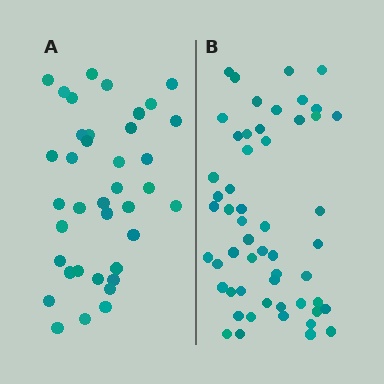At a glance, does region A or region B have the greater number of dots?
Region B (the right region) has more dots.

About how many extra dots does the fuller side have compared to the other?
Region B has approximately 15 more dots than region A.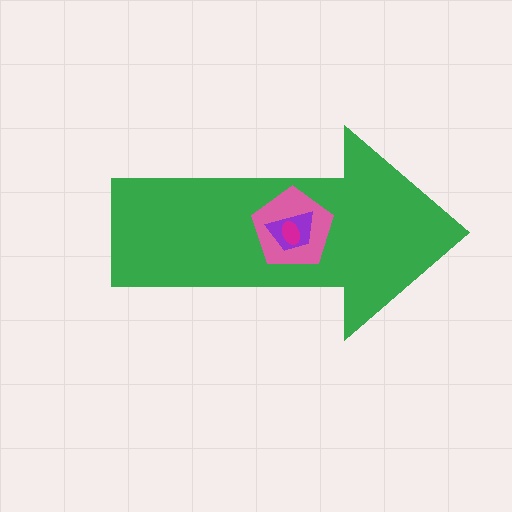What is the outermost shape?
The green arrow.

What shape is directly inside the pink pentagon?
The purple trapezoid.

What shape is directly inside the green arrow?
The pink pentagon.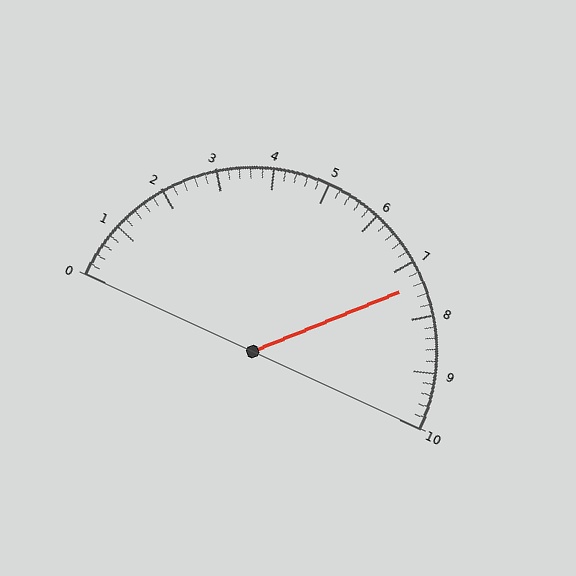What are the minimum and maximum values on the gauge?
The gauge ranges from 0 to 10.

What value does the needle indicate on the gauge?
The needle indicates approximately 7.4.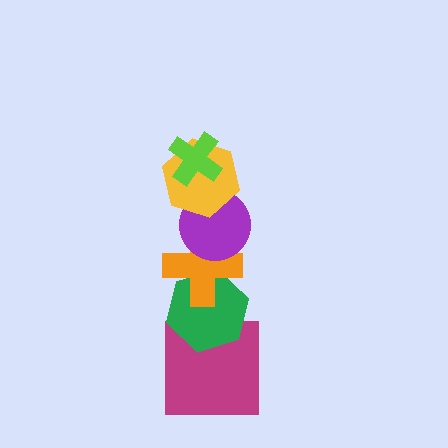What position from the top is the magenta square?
The magenta square is 6th from the top.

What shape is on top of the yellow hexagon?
The lime cross is on top of the yellow hexagon.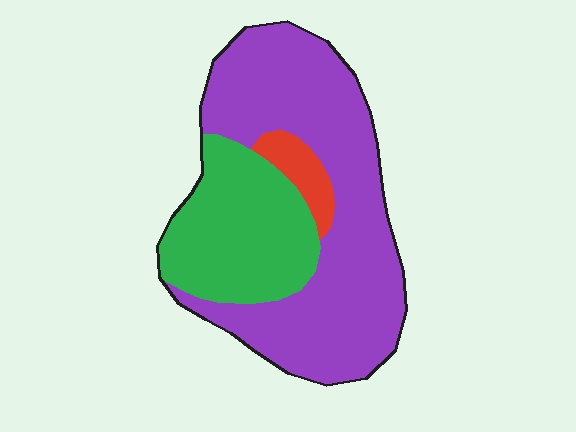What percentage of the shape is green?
Green covers roughly 30% of the shape.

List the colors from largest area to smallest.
From largest to smallest: purple, green, red.